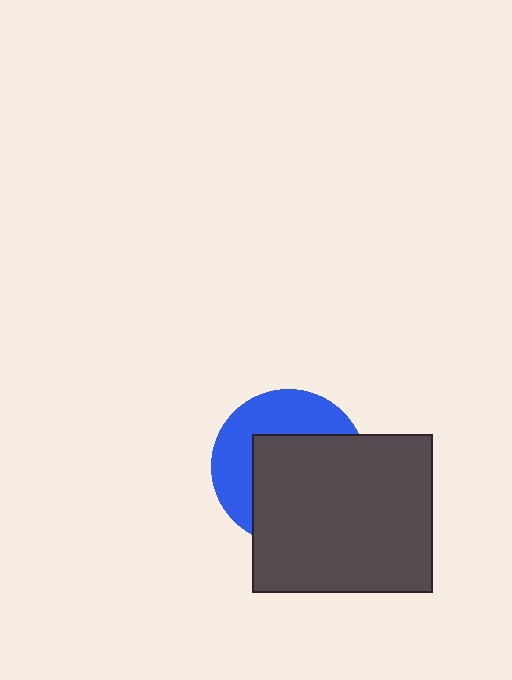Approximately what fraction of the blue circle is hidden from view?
Roughly 59% of the blue circle is hidden behind the dark gray rectangle.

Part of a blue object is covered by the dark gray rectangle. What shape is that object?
It is a circle.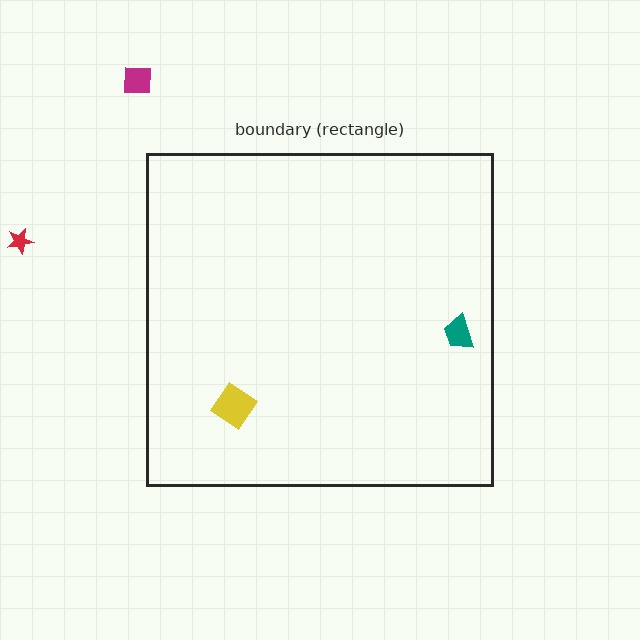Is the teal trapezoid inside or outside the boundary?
Inside.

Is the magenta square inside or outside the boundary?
Outside.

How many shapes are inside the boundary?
2 inside, 2 outside.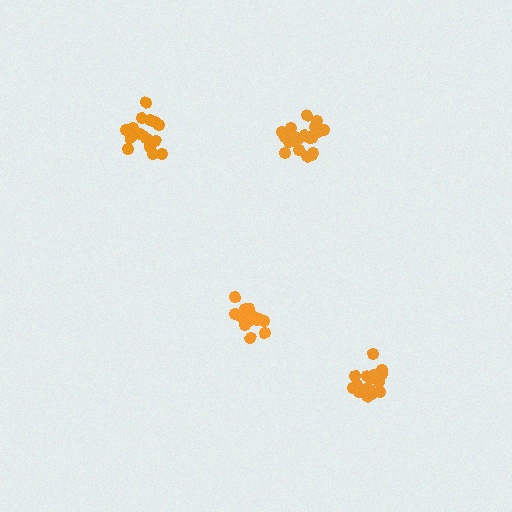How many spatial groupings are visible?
There are 4 spatial groupings.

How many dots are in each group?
Group 1: 15 dots, Group 2: 17 dots, Group 3: 18 dots, Group 4: 20 dots (70 total).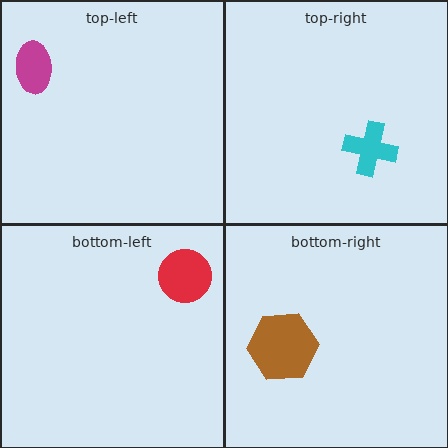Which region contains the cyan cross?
The top-right region.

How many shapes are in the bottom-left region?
1.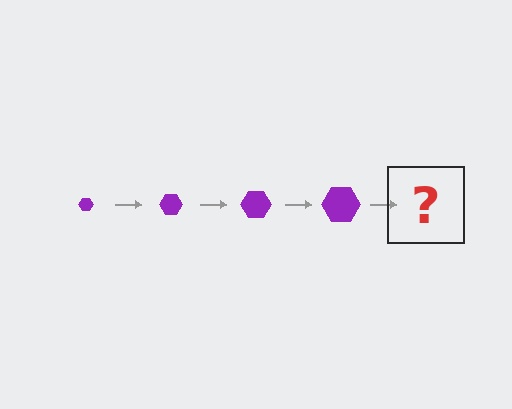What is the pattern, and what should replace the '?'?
The pattern is that the hexagon gets progressively larger each step. The '?' should be a purple hexagon, larger than the previous one.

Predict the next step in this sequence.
The next step is a purple hexagon, larger than the previous one.